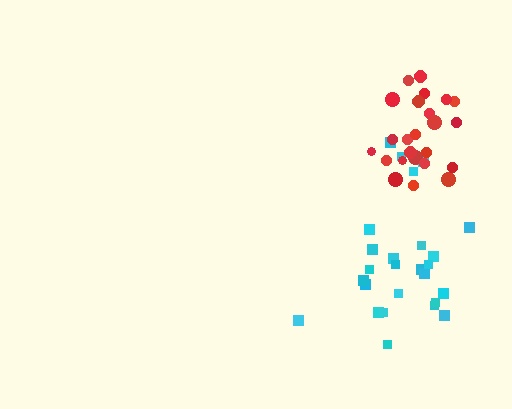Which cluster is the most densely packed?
Red.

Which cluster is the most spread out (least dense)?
Cyan.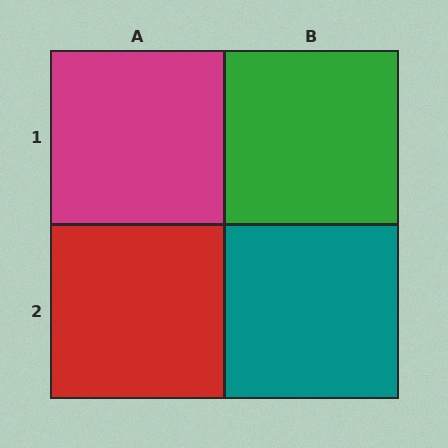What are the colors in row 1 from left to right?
Magenta, green.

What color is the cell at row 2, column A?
Red.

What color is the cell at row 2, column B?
Teal.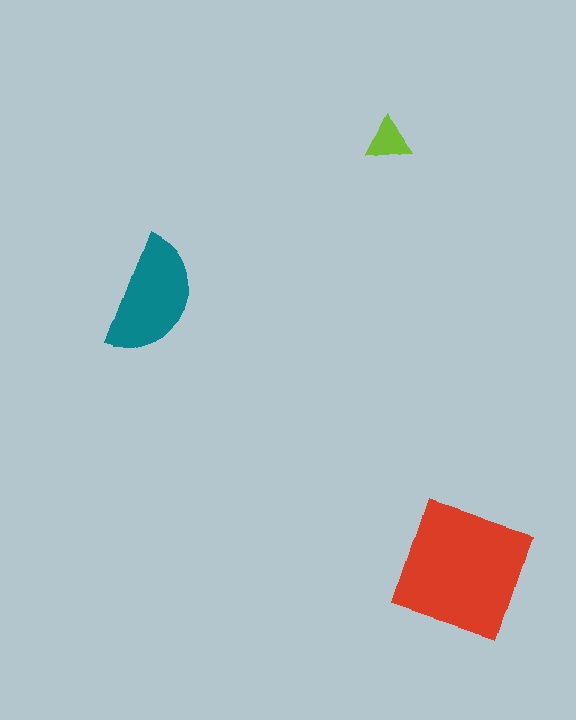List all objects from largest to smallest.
The red square, the teal semicircle, the lime triangle.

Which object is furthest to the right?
The red square is rightmost.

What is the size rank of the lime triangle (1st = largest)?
3rd.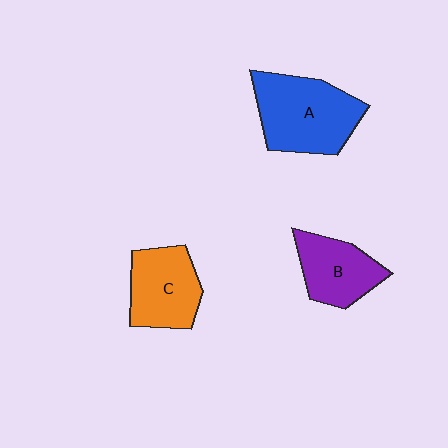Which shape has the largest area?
Shape A (blue).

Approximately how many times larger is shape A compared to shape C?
Approximately 1.3 times.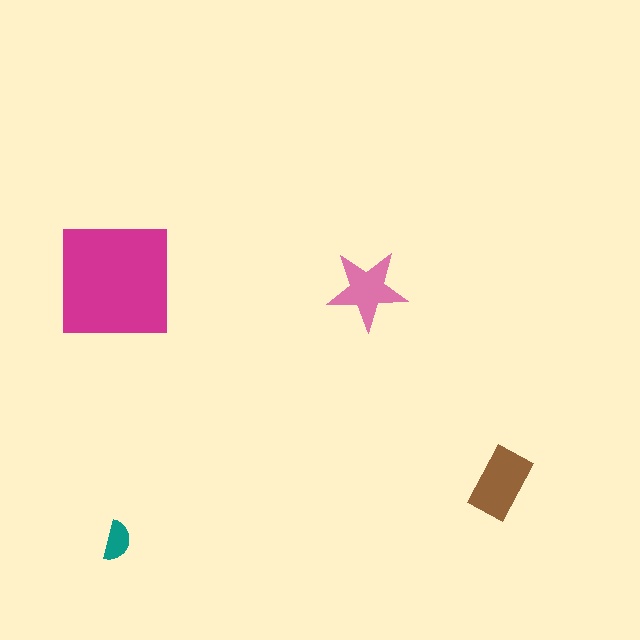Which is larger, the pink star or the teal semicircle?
The pink star.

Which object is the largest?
The magenta square.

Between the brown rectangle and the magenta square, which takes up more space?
The magenta square.